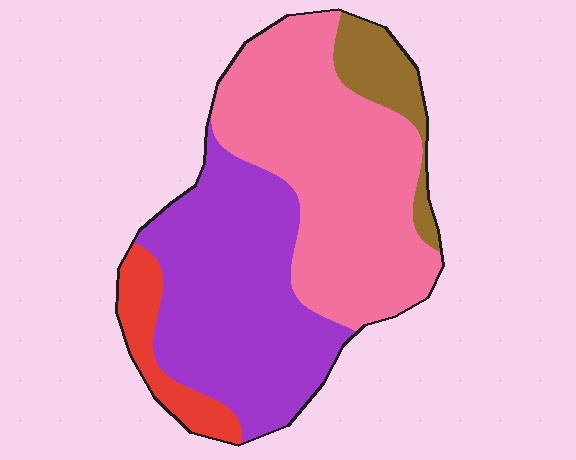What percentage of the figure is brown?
Brown covers 8% of the figure.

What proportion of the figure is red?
Red covers roughly 10% of the figure.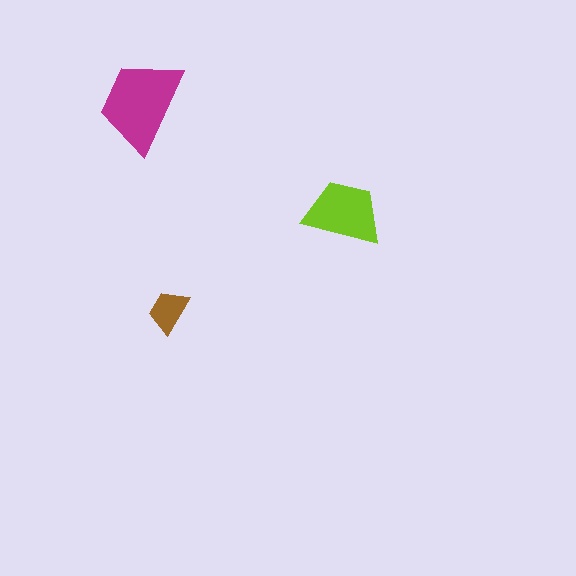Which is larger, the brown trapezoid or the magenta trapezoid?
The magenta one.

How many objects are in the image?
There are 3 objects in the image.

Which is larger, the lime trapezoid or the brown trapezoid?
The lime one.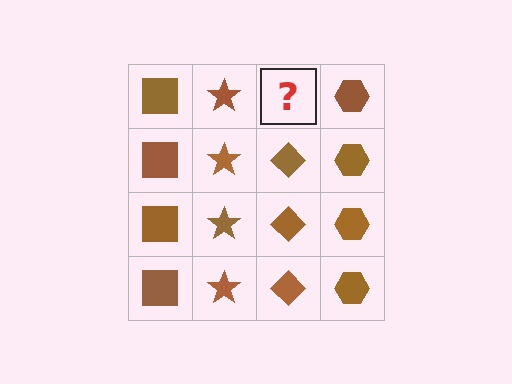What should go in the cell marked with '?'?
The missing cell should contain a brown diamond.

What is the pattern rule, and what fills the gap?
The rule is that each column has a consistent shape. The gap should be filled with a brown diamond.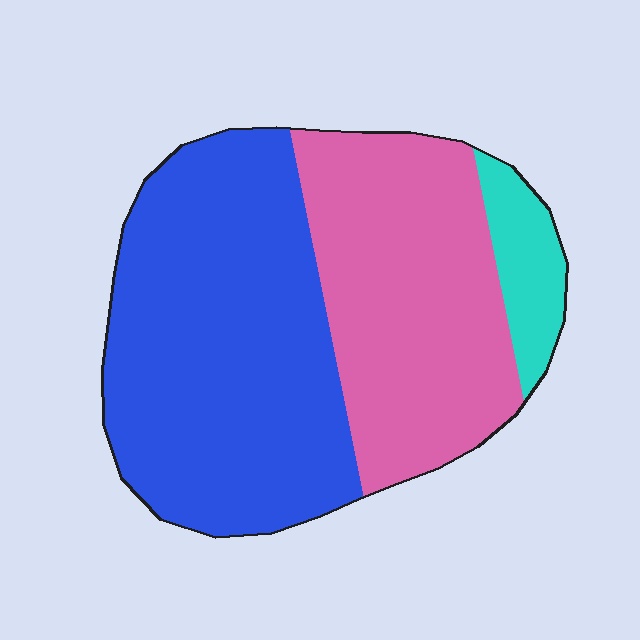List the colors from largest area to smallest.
From largest to smallest: blue, pink, cyan.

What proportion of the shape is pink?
Pink takes up about three eighths (3/8) of the shape.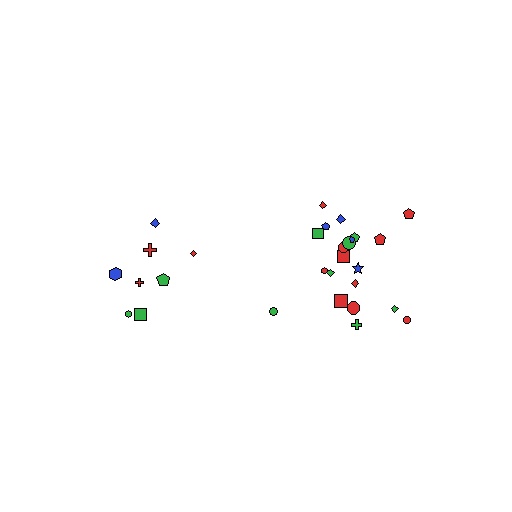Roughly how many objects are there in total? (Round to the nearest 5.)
Roughly 30 objects in total.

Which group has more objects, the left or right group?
The right group.